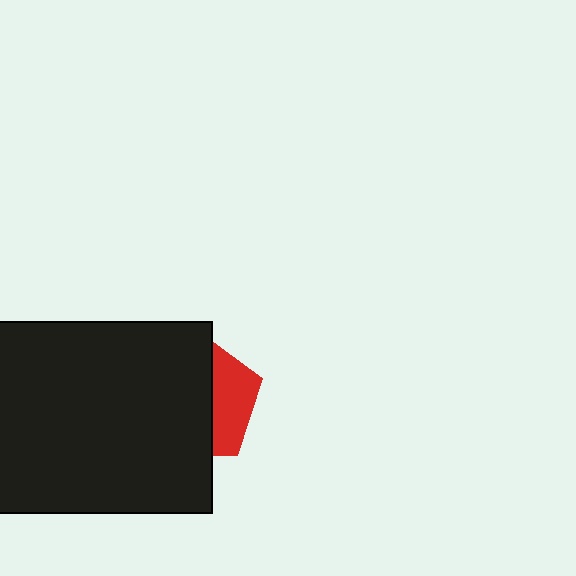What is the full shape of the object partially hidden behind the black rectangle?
The partially hidden object is a red pentagon.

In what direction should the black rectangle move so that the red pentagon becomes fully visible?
The black rectangle should move left. That is the shortest direction to clear the overlap and leave the red pentagon fully visible.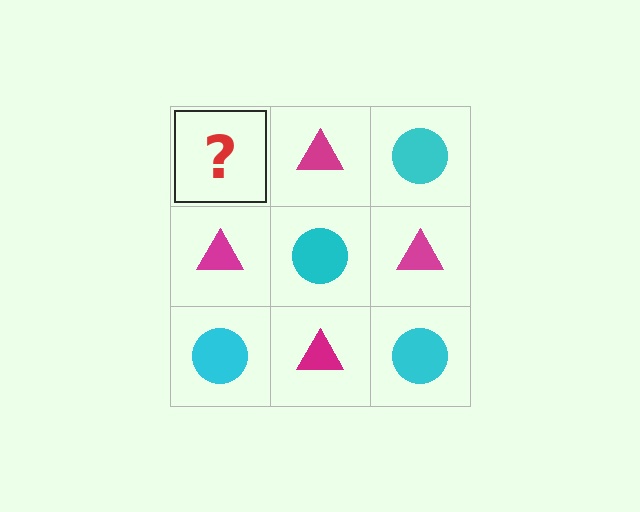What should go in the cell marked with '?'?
The missing cell should contain a cyan circle.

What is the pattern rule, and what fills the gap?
The rule is that it alternates cyan circle and magenta triangle in a checkerboard pattern. The gap should be filled with a cyan circle.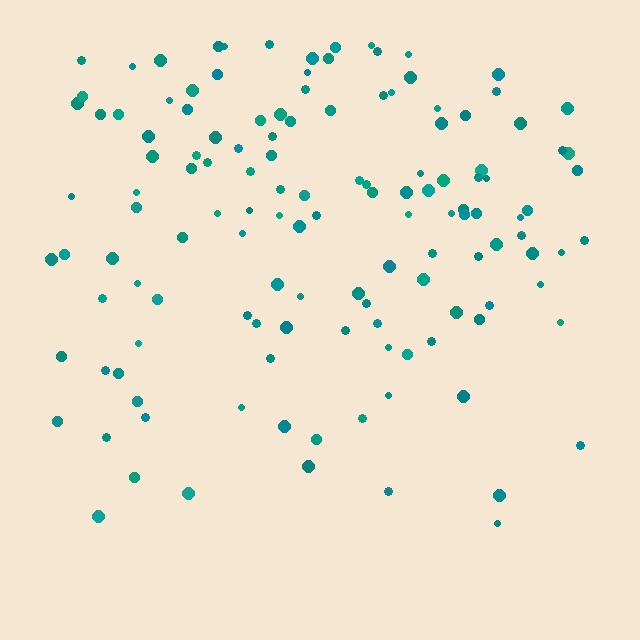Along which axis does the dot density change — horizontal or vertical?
Vertical.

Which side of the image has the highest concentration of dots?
The top.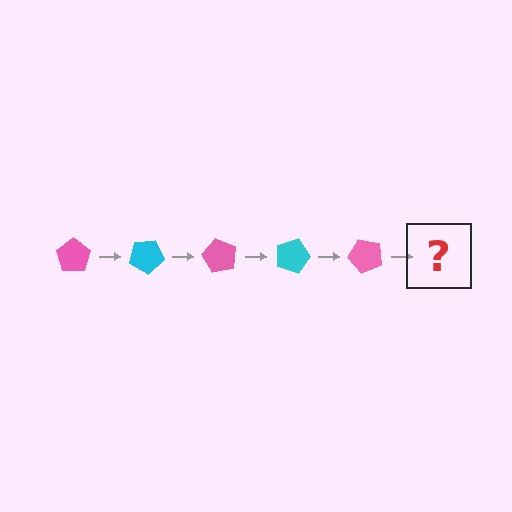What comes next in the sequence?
The next element should be a cyan pentagon, rotated 150 degrees from the start.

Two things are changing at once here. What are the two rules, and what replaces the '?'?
The two rules are that it rotates 30 degrees each step and the color cycles through pink and cyan. The '?' should be a cyan pentagon, rotated 150 degrees from the start.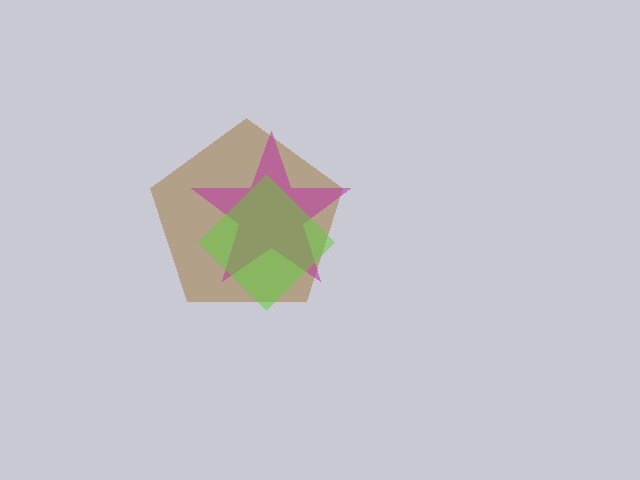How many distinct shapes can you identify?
There are 3 distinct shapes: a brown pentagon, a magenta star, a lime diamond.